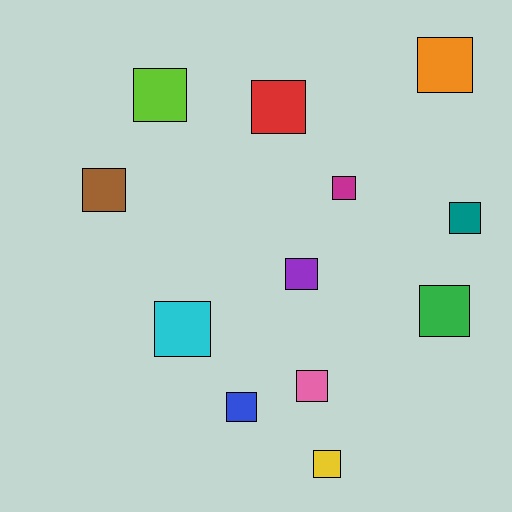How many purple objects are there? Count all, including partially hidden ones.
There is 1 purple object.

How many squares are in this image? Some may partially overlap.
There are 12 squares.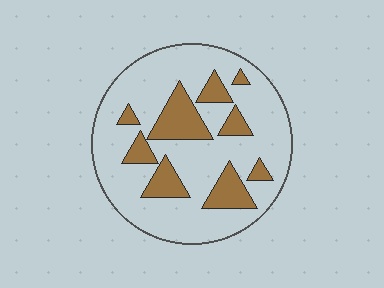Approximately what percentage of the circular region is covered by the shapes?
Approximately 25%.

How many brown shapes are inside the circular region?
9.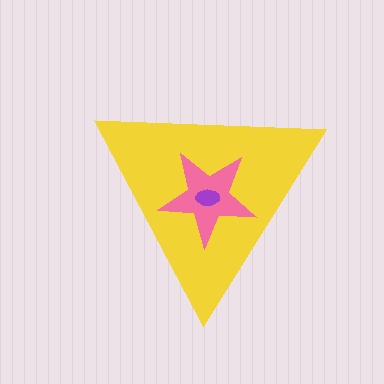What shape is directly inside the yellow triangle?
The pink star.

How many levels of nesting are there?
3.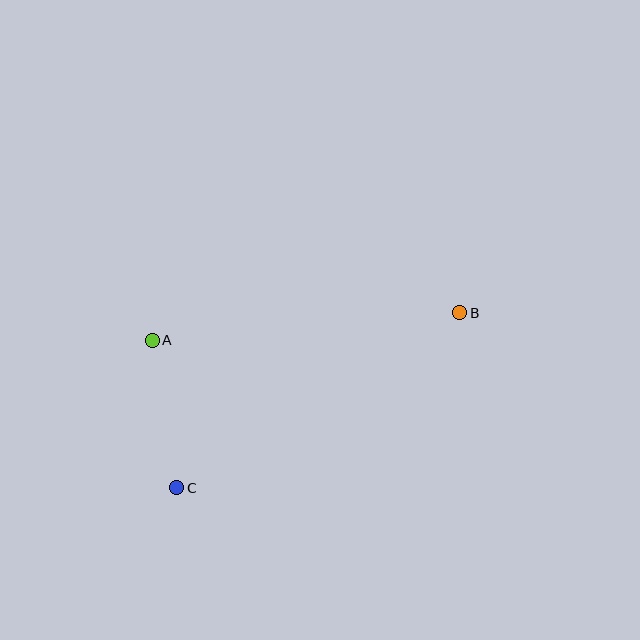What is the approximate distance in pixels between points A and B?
The distance between A and B is approximately 309 pixels.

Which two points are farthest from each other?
Points B and C are farthest from each other.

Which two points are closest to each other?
Points A and C are closest to each other.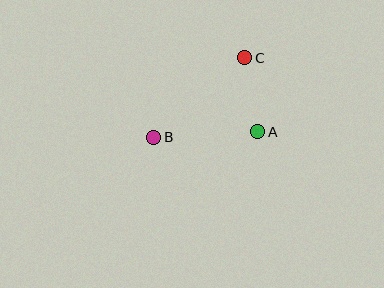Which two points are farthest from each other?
Points B and C are farthest from each other.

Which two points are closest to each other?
Points A and C are closest to each other.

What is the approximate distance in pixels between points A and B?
The distance between A and B is approximately 104 pixels.